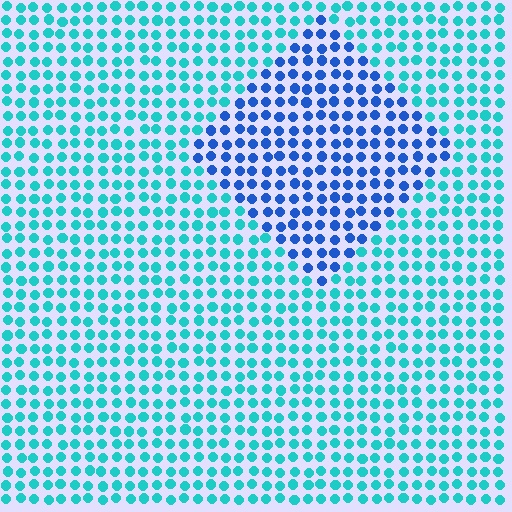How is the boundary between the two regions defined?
The boundary is defined purely by a slight shift in hue (about 42 degrees). Spacing, size, and orientation are identical on both sides.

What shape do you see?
I see a diamond.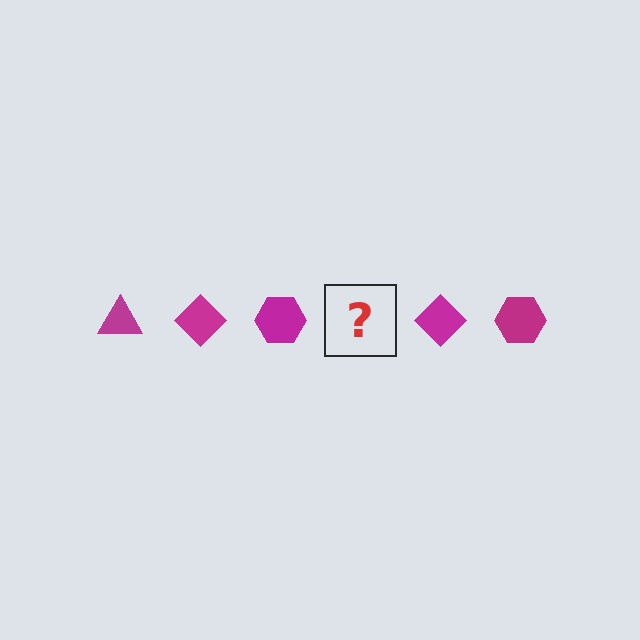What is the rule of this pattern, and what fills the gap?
The rule is that the pattern cycles through triangle, diamond, hexagon shapes in magenta. The gap should be filled with a magenta triangle.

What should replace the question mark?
The question mark should be replaced with a magenta triangle.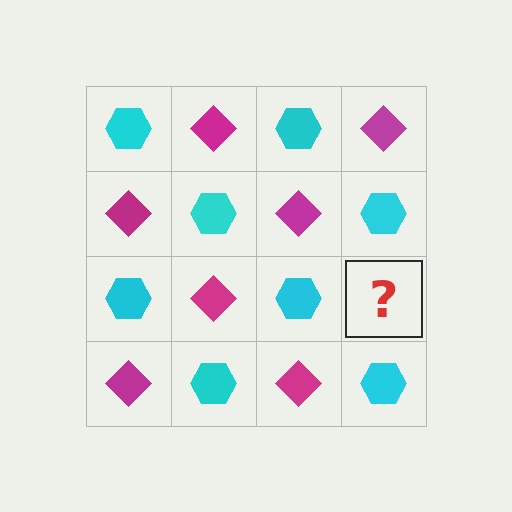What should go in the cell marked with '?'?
The missing cell should contain a magenta diamond.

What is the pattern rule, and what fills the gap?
The rule is that it alternates cyan hexagon and magenta diamond in a checkerboard pattern. The gap should be filled with a magenta diamond.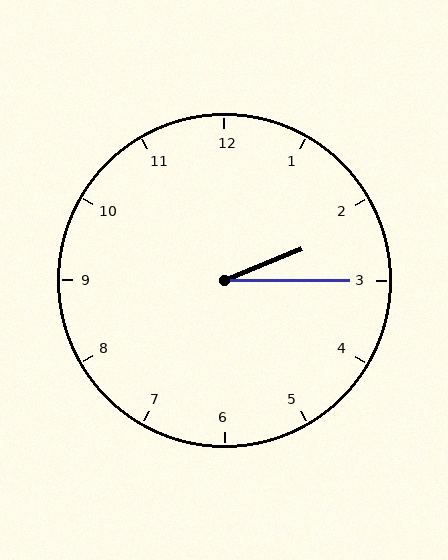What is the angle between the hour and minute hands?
Approximately 22 degrees.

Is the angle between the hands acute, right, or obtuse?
It is acute.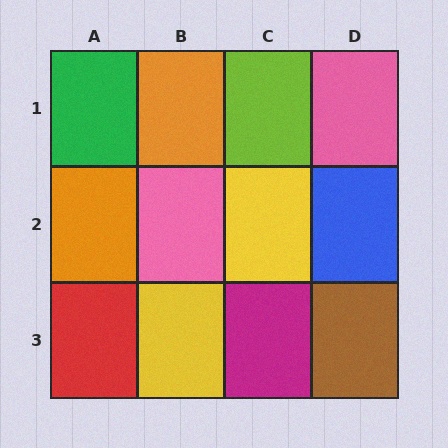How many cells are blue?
1 cell is blue.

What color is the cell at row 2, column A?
Orange.